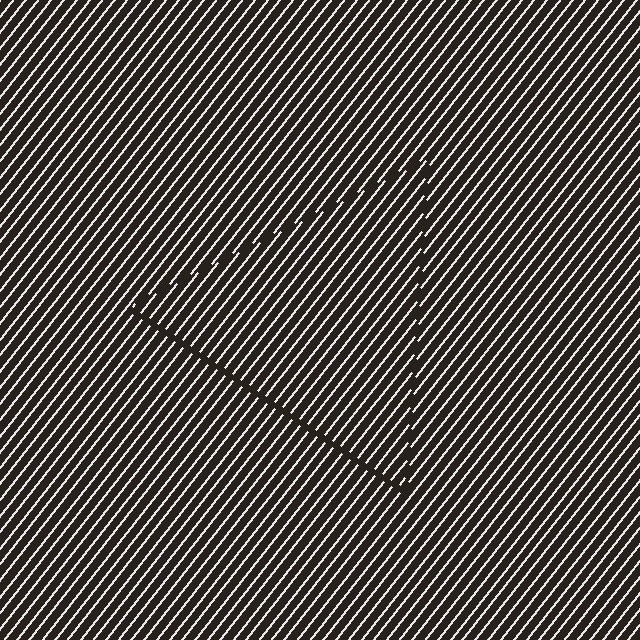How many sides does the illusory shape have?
3 sides — the line-ends trace a triangle.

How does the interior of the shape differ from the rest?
The interior of the shape contains the same grating, shifted by half a period — the contour is defined by the phase discontinuity where line-ends from the inner and outer gratings abut.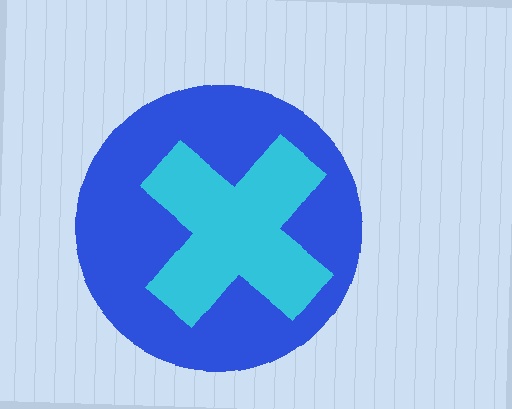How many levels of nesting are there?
2.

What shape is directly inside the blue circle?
The cyan cross.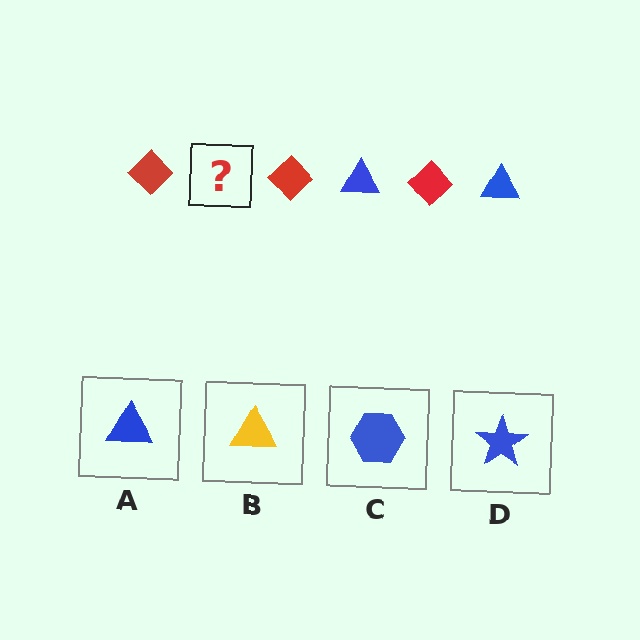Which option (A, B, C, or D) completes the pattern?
A.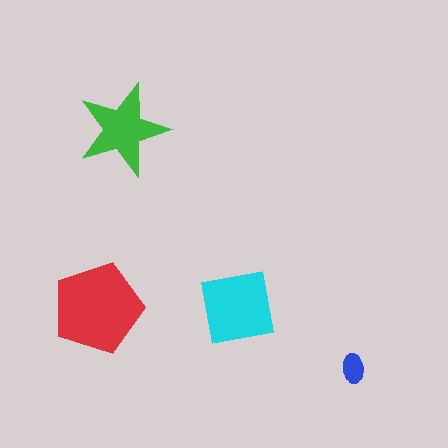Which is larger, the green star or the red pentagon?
The red pentagon.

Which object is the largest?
The red pentagon.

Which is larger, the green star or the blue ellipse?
The green star.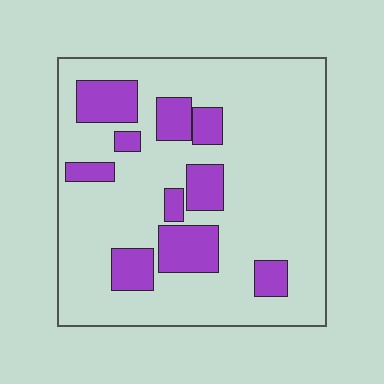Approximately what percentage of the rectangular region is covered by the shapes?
Approximately 20%.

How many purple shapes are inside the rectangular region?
10.